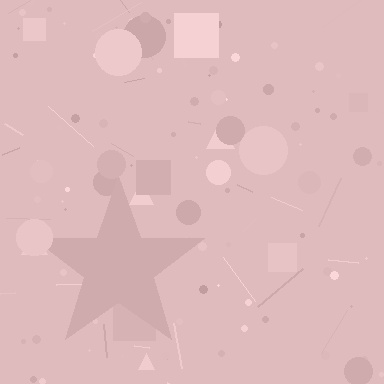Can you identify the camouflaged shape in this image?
The camouflaged shape is a star.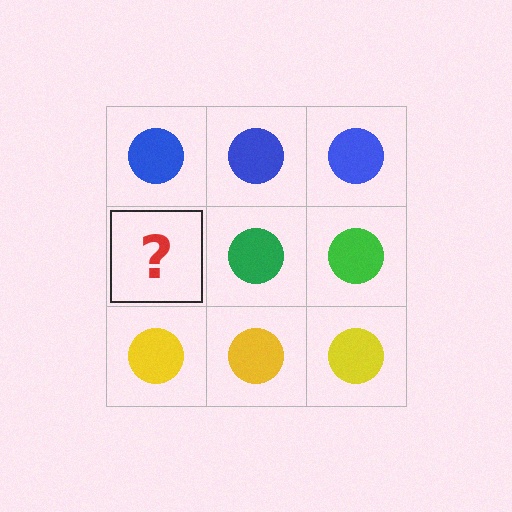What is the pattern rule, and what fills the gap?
The rule is that each row has a consistent color. The gap should be filled with a green circle.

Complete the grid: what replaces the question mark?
The question mark should be replaced with a green circle.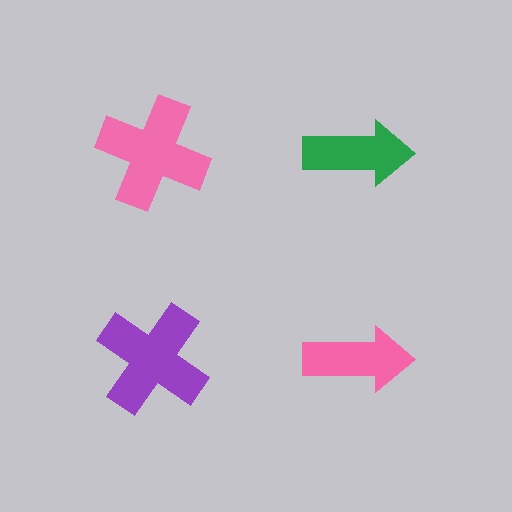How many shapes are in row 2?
2 shapes.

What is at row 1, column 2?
A green arrow.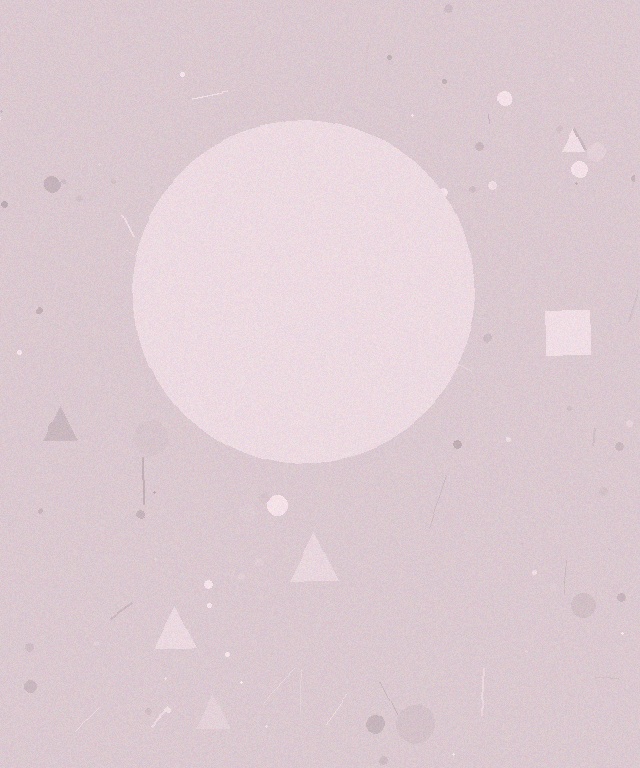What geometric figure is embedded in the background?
A circle is embedded in the background.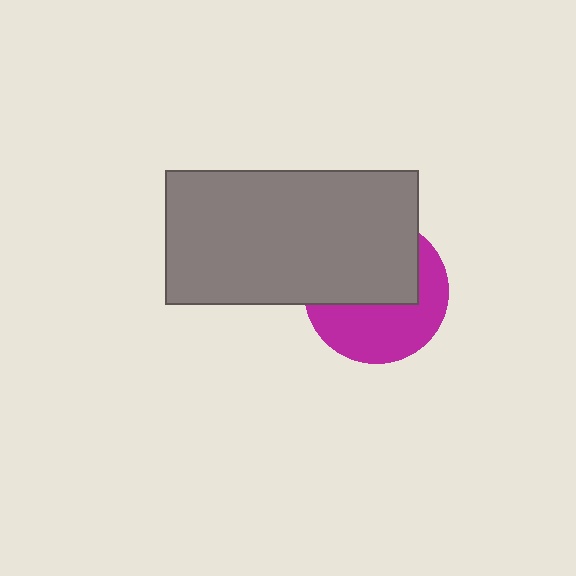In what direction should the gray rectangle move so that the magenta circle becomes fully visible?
The gray rectangle should move up. That is the shortest direction to clear the overlap and leave the magenta circle fully visible.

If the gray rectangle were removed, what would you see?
You would see the complete magenta circle.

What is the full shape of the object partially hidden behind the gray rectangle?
The partially hidden object is a magenta circle.